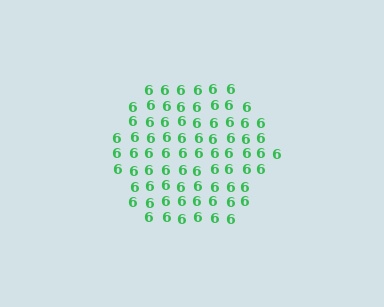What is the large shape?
The large shape is a hexagon.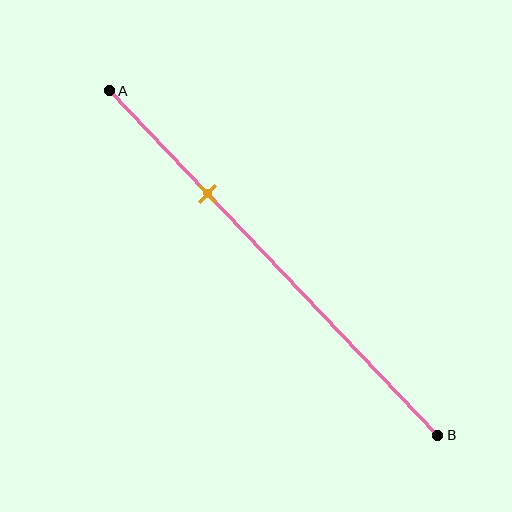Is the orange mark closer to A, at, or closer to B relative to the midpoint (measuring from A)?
The orange mark is closer to point A than the midpoint of segment AB.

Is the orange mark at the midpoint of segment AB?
No, the mark is at about 30% from A, not at the 50% midpoint.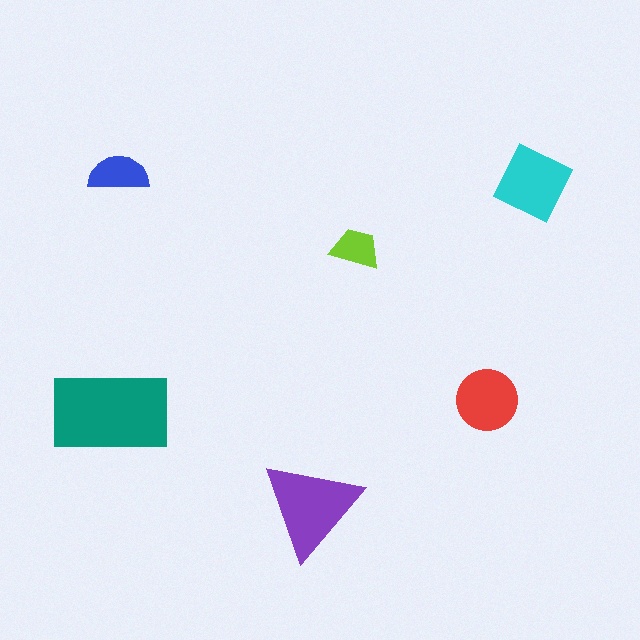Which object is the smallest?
The lime trapezoid.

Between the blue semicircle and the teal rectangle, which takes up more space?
The teal rectangle.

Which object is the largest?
The teal rectangle.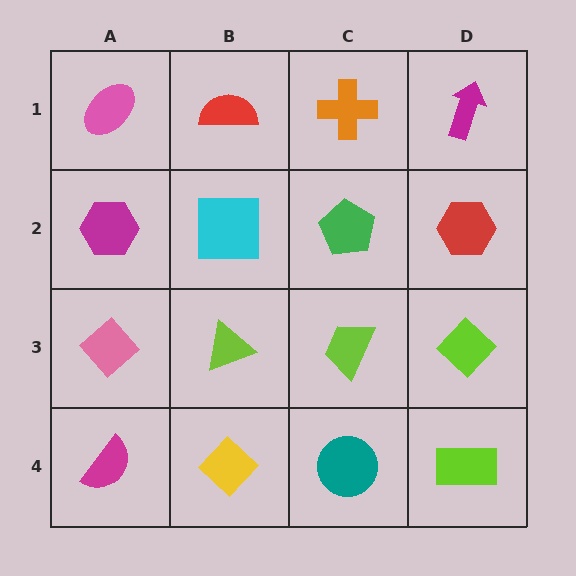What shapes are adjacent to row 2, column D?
A magenta arrow (row 1, column D), a lime diamond (row 3, column D), a green pentagon (row 2, column C).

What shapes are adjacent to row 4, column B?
A lime triangle (row 3, column B), a magenta semicircle (row 4, column A), a teal circle (row 4, column C).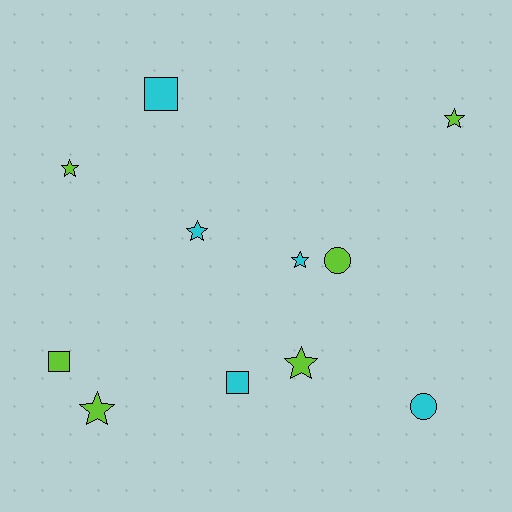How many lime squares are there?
There is 1 lime square.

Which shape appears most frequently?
Star, with 6 objects.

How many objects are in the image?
There are 11 objects.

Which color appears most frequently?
Lime, with 6 objects.